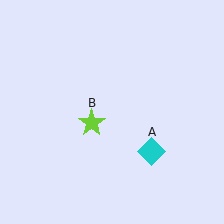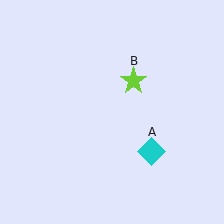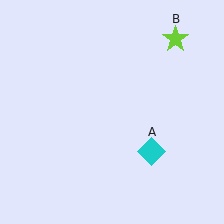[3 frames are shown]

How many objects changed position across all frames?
1 object changed position: lime star (object B).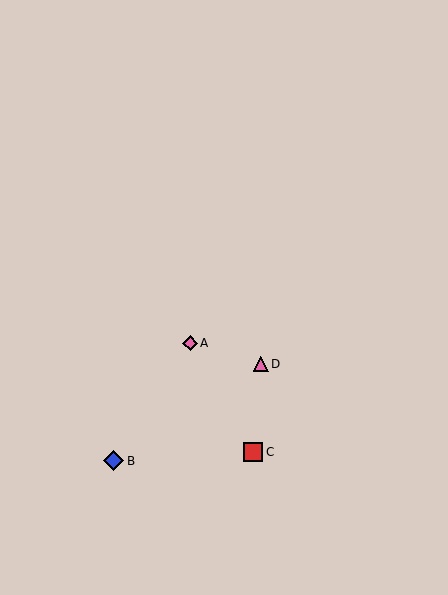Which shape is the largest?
The blue diamond (labeled B) is the largest.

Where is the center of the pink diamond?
The center of the pink diamond is at (190, 343).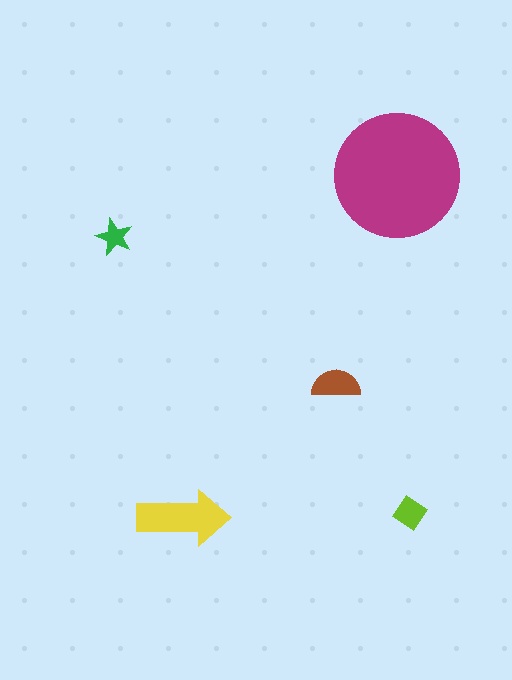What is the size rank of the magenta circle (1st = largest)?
1st.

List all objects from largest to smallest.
The magenta circle, the yellow arrow, the brown semicircle, the lime diamond, the green star.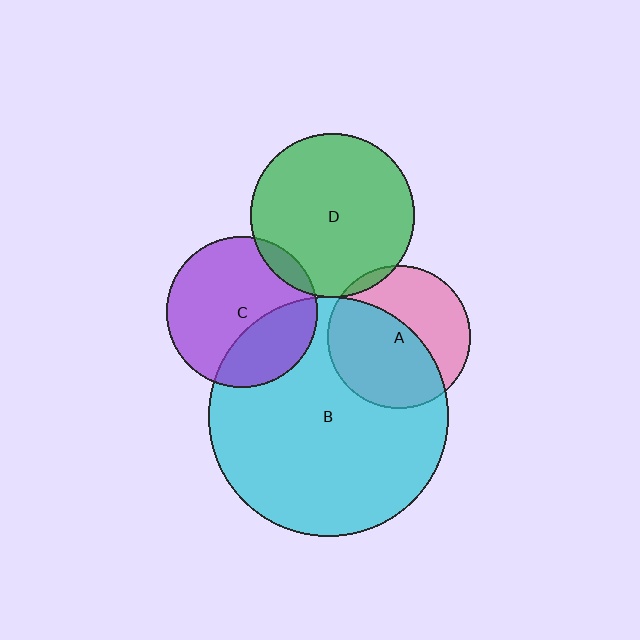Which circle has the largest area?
Circle B (cyan).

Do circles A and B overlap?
Yes.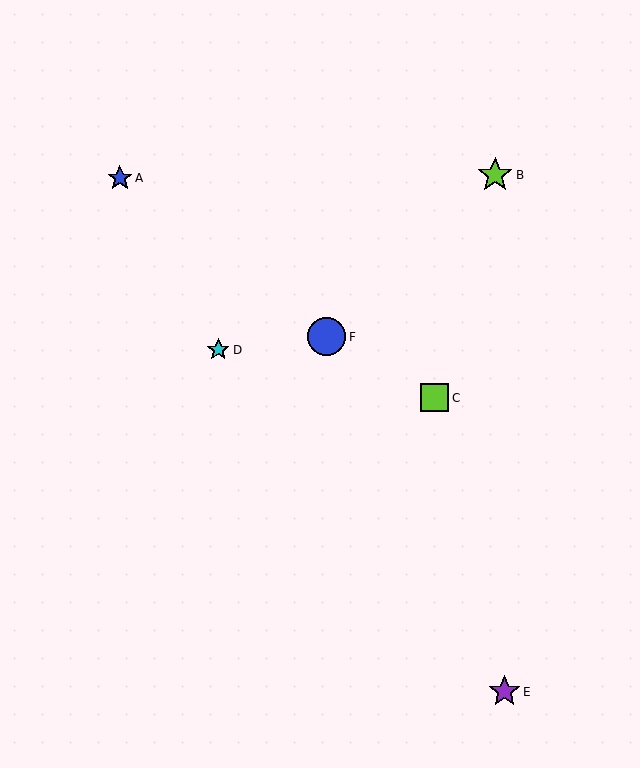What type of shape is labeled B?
Shape B is a lime star.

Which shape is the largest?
The blue circle (labeled F) is the largest.